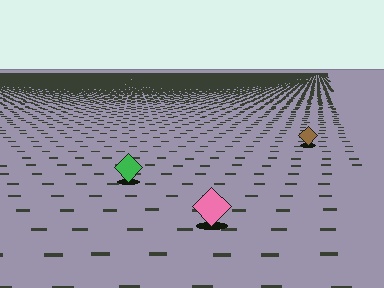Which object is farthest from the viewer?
The brown diamond is farthest from the viewer. It appears smaller and the ground texture around it is denser.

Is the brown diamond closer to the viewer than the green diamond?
No. The green diamond is closer — you can tell from the texture gradient: the ground texture is coarser near it.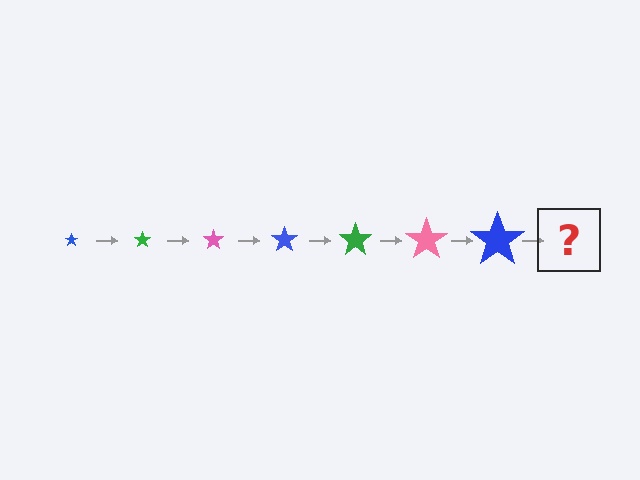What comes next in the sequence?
The next element should be a green star, larger than the previous one.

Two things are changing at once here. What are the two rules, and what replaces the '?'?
The two rules are that the star grows larger each step and the color cycles through blue, green, and pink. The '?' should be a green star, larger than the previous one.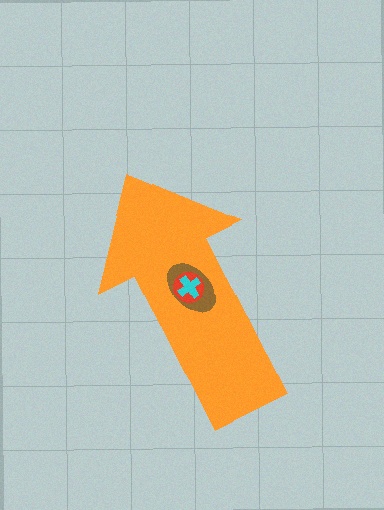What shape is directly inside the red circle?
The cyan cross.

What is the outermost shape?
The orange arrow.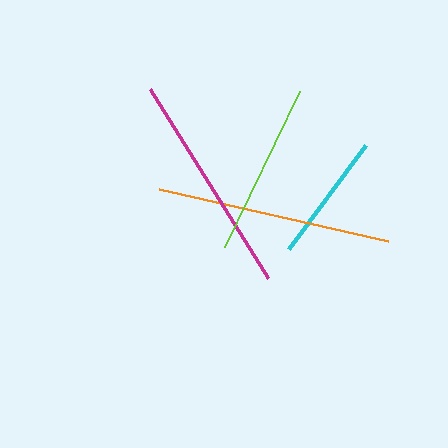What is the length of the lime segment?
The lime segment is approximately 174 pixels long.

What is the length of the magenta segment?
The magenta segment is approximately 223 pixels long.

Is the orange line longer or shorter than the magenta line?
The orange line is longer than the magenta line.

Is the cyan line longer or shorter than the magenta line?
The magenta line is longer than the cyan line.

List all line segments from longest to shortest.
From longest to shortest: orange, magenta, lime, cyan.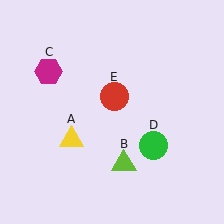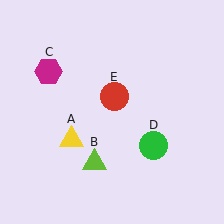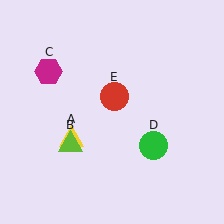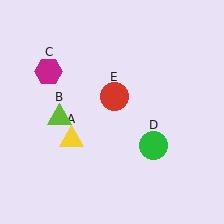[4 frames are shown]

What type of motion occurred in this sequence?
The lime triangle (object B) rotated clockwise around the center of the scene.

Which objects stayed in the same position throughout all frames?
Yellow triangle (object A) and magenta hexagon (object C) and green circle (object D) and red circle (object E) remained stationary.